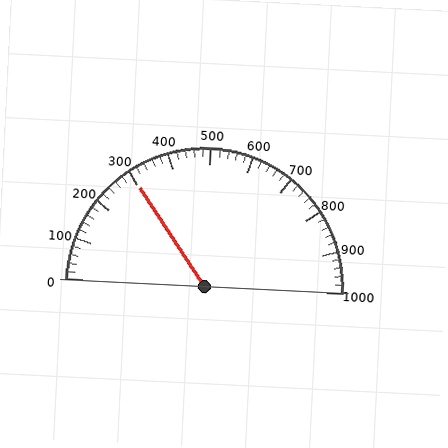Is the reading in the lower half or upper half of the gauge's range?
The reading is in the lower half of the range (0 to 1000).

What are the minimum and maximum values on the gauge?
The gauge ranges from 0 to 1000.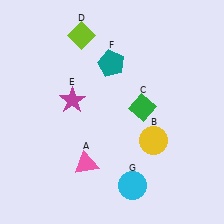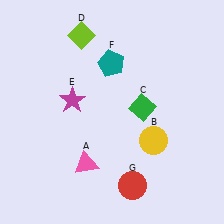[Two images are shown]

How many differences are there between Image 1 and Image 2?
There is 1 difference between the two images.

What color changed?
The circle (G) changed from cyan in Image 1 to red in Image 2.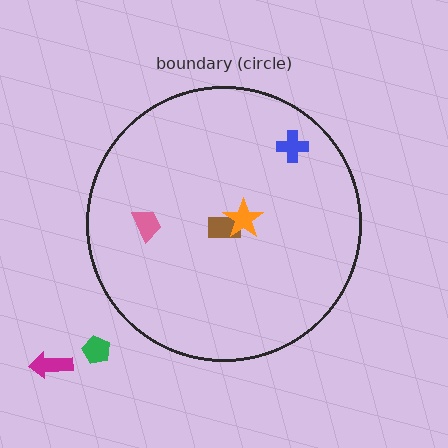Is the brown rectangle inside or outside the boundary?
Inside.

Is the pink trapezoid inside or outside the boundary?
Inside.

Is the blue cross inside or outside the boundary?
Inside.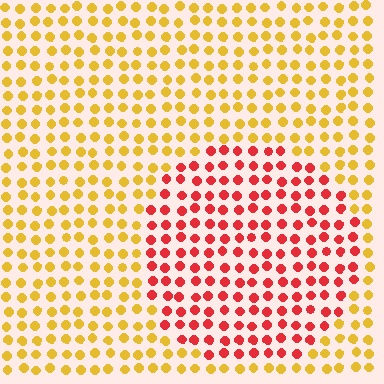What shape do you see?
I see a circle.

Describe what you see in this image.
The image is filled with small yellow elements in a uniform arrangement. A circle-shaped region is visible where the elements are tinted to a slightly different hue, forming a subtle color boundary.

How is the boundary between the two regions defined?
The boundary is defined purely by a slight shift in hue (about 51 degrees). Spacing, size, and orientation are identical on both sides.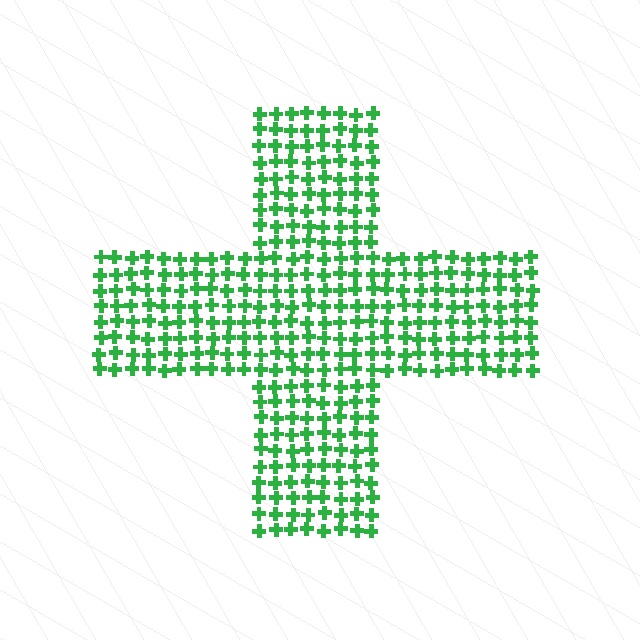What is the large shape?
The large shape is a cross.